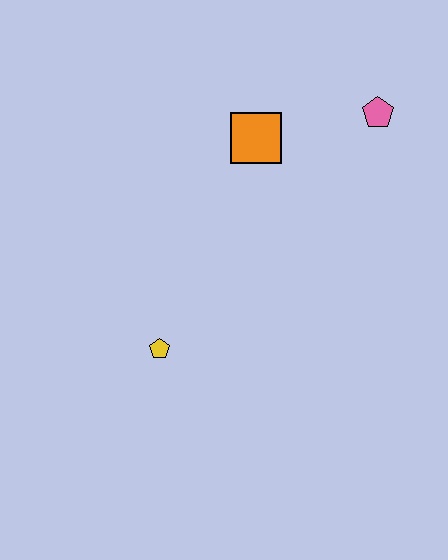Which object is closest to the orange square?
The pink pentagon is closest to the orange square.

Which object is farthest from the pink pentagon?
The yellow pentagon is farthest from the pink pentagon.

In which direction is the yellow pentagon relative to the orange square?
The yellow pentagon is below the orange square.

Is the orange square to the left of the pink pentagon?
Yes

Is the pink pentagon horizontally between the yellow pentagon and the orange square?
No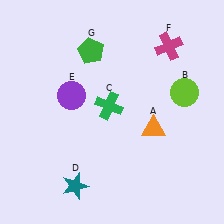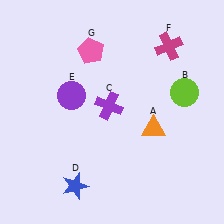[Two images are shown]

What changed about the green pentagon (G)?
In Image 1, G is green. In Image 2, it changed to pink.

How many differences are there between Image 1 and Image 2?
There are 3 differences between the two images.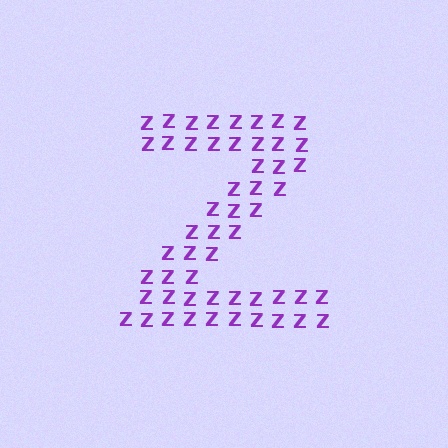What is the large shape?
The large shape is the letter Z.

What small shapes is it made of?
It is made of small letter Z's.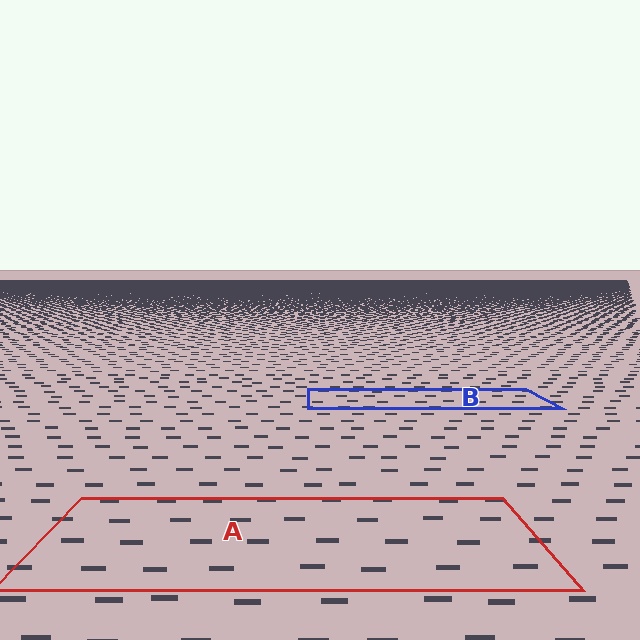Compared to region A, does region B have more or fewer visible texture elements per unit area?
Region B has more texture elements per unit area — they are packed more densely because it is farther away.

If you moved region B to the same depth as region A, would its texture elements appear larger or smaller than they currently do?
They would appear larger. At a closer depth, the same texture elements are projected at a bigger on-screen size.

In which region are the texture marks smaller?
The texture marks are smaller in region B, because it is farther away.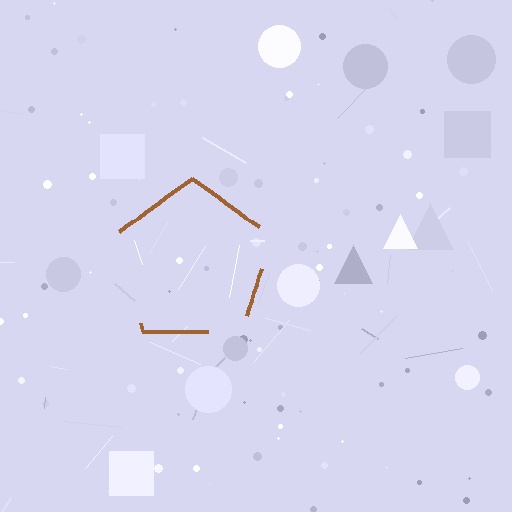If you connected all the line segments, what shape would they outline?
They would outline a pentagon.